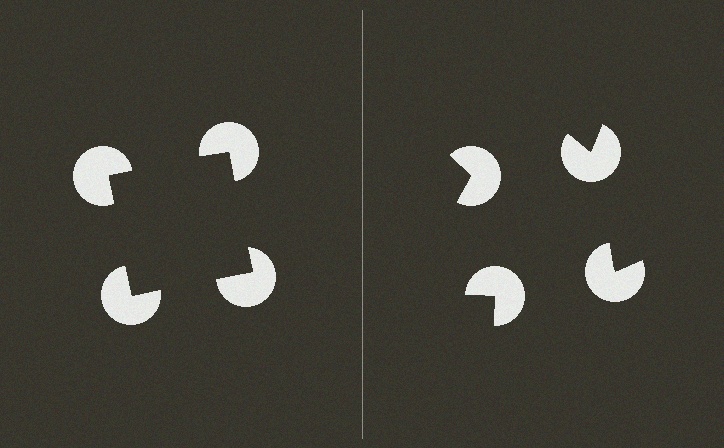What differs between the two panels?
The pac-man discs are positioned identically on both sides; only the wedge orientations differ. On the left they align to a square; on the right they are misaligned.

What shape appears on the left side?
An illusory square.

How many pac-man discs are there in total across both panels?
8 — 4 on each side.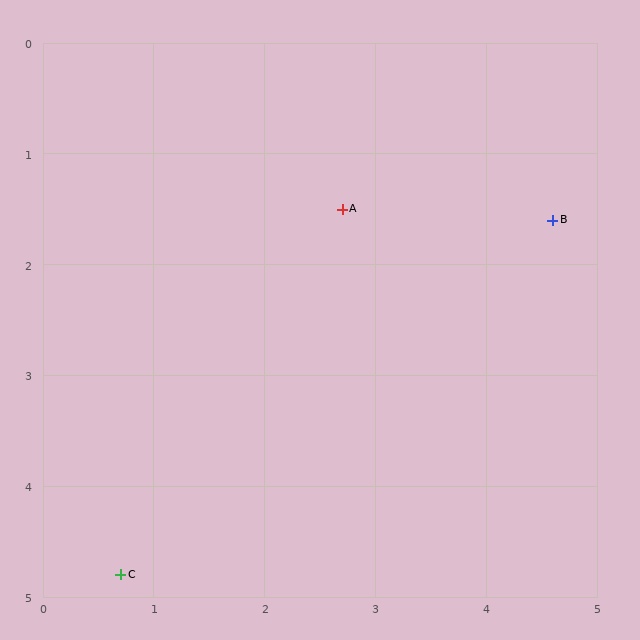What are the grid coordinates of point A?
Point A is at approximately (2.7, 1.5).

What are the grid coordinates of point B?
Point B is at approximately (4.6, 1.6).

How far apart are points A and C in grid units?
Points A and C are about 3.9 grid units apart.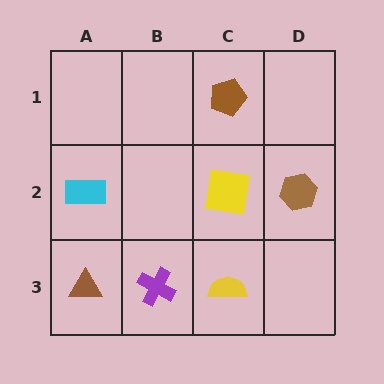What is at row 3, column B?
A purple cross.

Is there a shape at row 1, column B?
No, that cell is empty.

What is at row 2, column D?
A brown hexagon.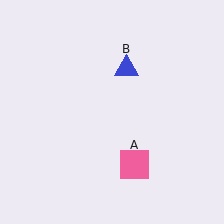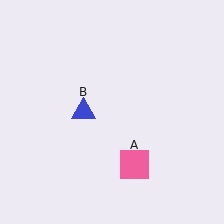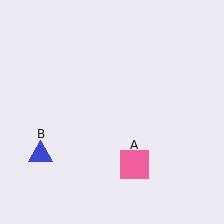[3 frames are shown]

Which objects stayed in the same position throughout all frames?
Pink square (object A) remained stationary.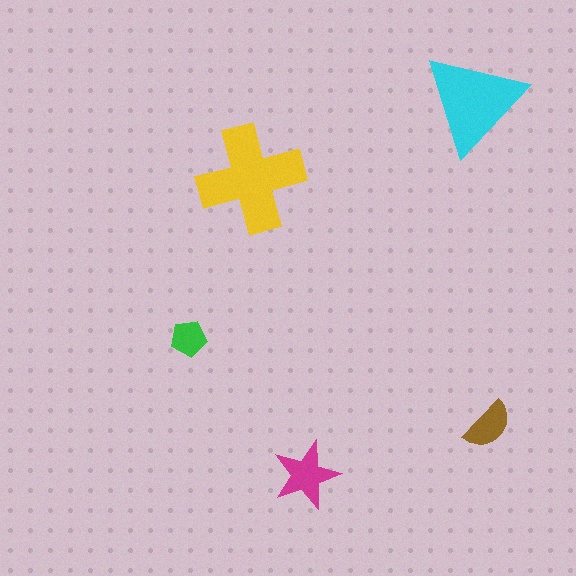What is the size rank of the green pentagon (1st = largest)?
5th.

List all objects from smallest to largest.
The green pentagon, the brown semicircle, the magenta star, the cyan triangle, the yellow cross.